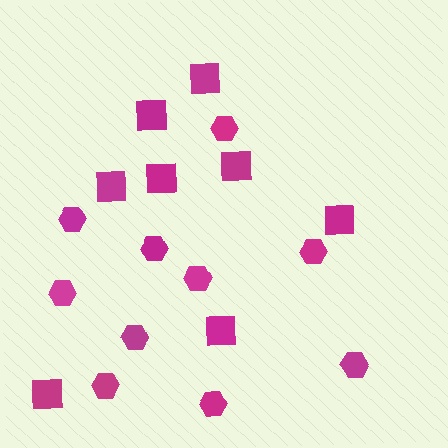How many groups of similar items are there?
There are 2 groups: one group of hexagons (10) and one group of squares (8).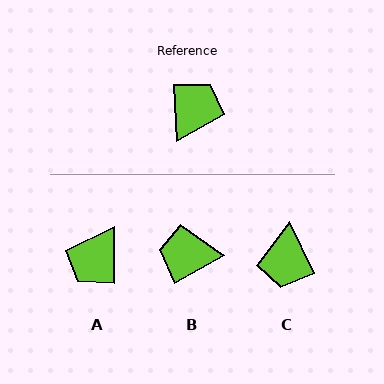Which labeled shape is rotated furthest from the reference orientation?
A, about 177 degrees away.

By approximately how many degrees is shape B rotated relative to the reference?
Approximately 115 degrees counter-clockwise.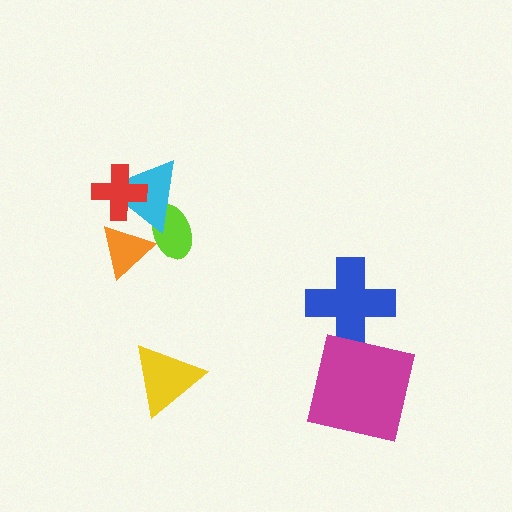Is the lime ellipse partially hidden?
Yes, it is partially covered by another shape.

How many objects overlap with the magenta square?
0 objects overlap with the magenta square.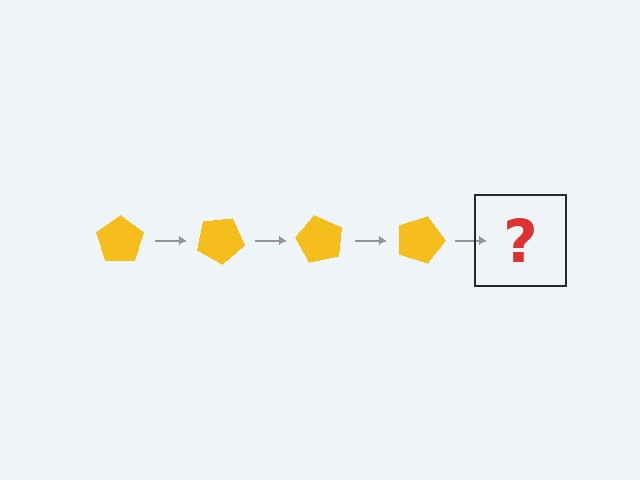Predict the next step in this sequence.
The next step is a yellow pentagon rotated 120 degrees.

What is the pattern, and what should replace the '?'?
The pattern is that the pentagon rotates 30 degrees each step. The '?' should be a yellow pentagon rotated 120 degrees.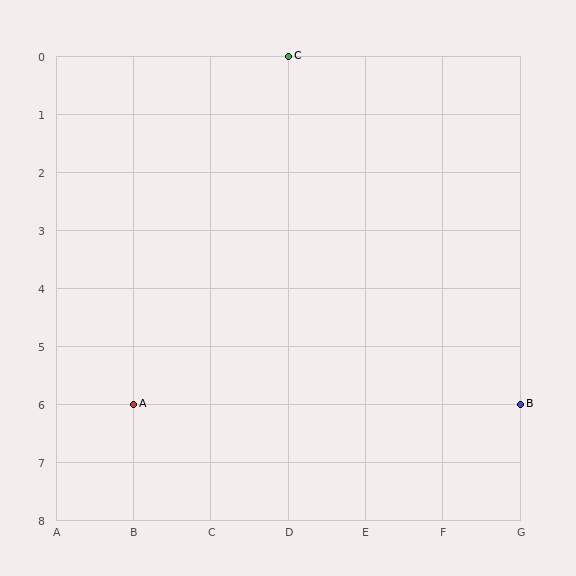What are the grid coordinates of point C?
Point C is at grid coordinates (D, 0).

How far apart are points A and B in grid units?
Points A and B are 5 columns apart.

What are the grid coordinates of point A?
Point A is at grid coordinates (B, 6).